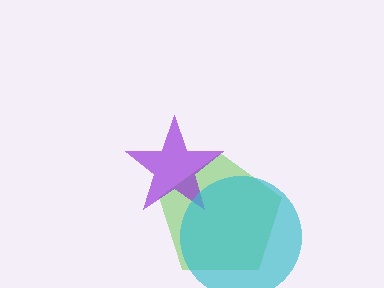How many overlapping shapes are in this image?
There are 3 overlapping shapes in the image.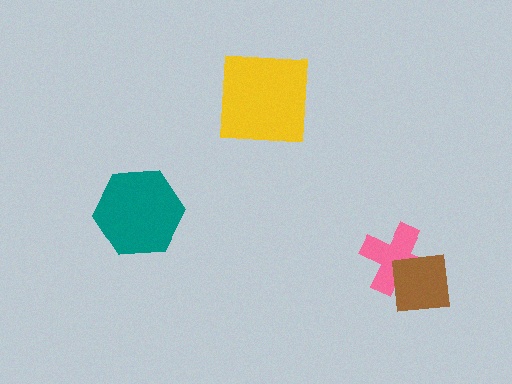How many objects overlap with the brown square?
1 object overlaps with the brown square.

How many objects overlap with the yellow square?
0 objects overlap with the yellow square.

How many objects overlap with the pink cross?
1 object overlaps with the pink cross.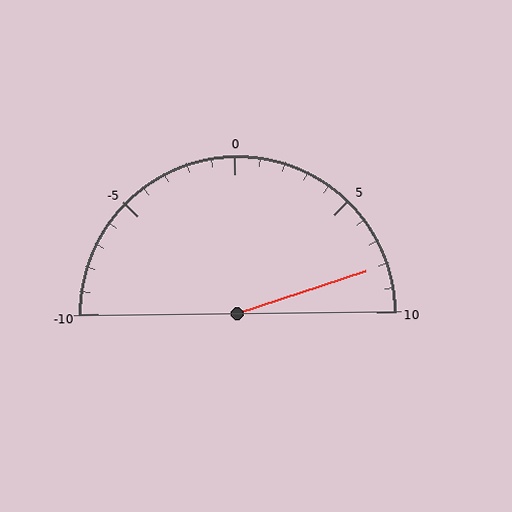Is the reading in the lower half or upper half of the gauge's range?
The reading is in the upper half of the range (-10 to 10).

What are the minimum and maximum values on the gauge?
The gauge ranges from -10 to 10.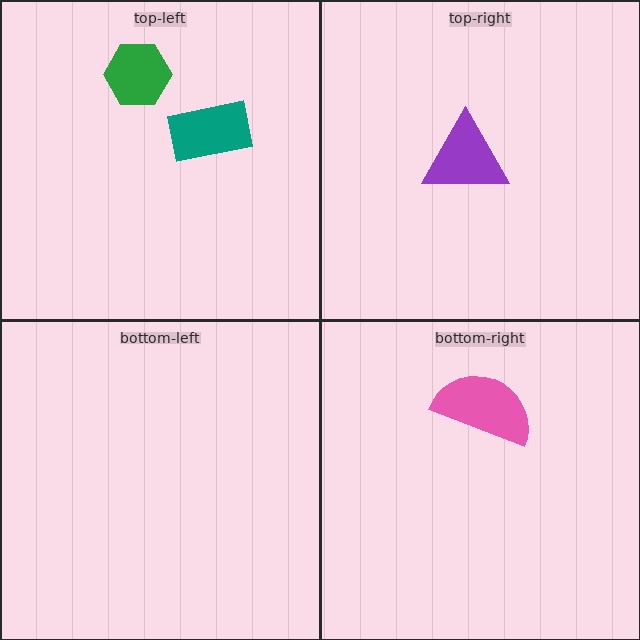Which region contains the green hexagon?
The top-left region.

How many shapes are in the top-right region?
1.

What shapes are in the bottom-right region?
The pink semicircle.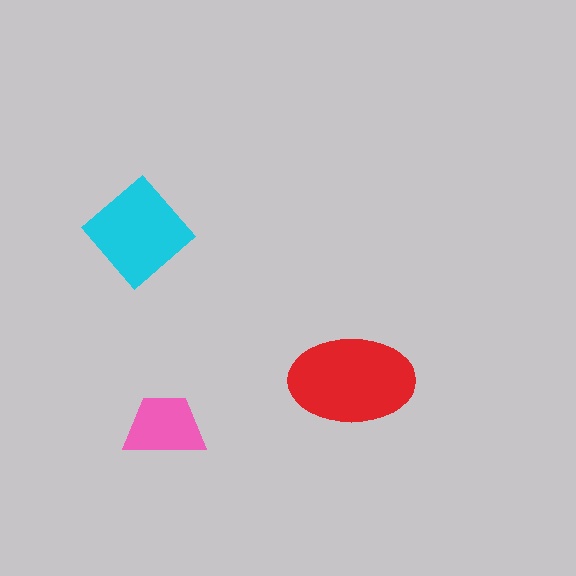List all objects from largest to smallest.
The red ellipse, the cyan diamond, the pink trapezoid.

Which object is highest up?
The cyan diamond is topmost.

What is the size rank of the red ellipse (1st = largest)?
1st.